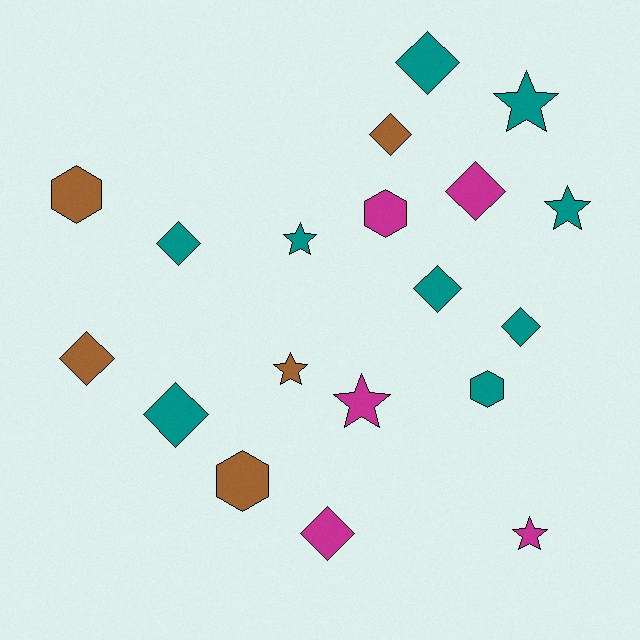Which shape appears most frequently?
Diamond, with 9 objects.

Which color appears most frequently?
Teal, with 9 objects.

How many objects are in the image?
There are 19 objects.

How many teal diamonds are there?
There are 5 teal diamonds.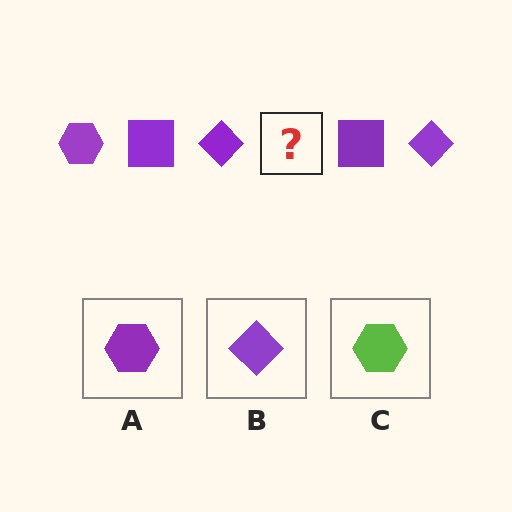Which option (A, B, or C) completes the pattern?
A.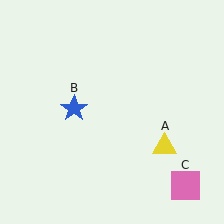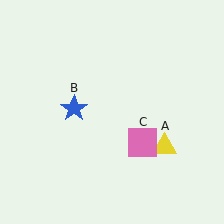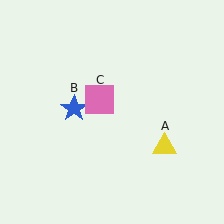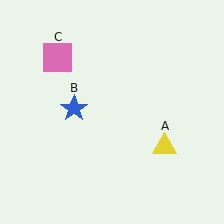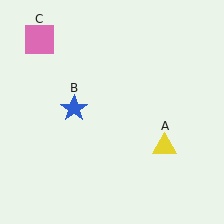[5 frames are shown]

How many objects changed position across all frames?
1 object changed position: pink square (object C).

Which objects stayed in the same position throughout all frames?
Yellow triangle (object A) and blue star (object B) remained stationary.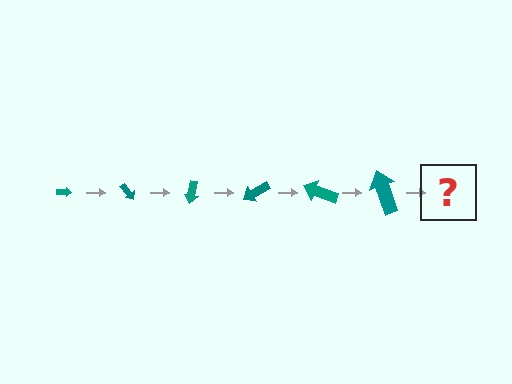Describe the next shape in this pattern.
It should be an arrow, larger than the previous one and rotated 300 degrees from the start.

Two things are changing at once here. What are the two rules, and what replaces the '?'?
The two rules are that the arrow grows larger each step and it rotates 50 degrees each step. The '?' should be an arrow, larger than the previous one and rotated 300 degrees from the start.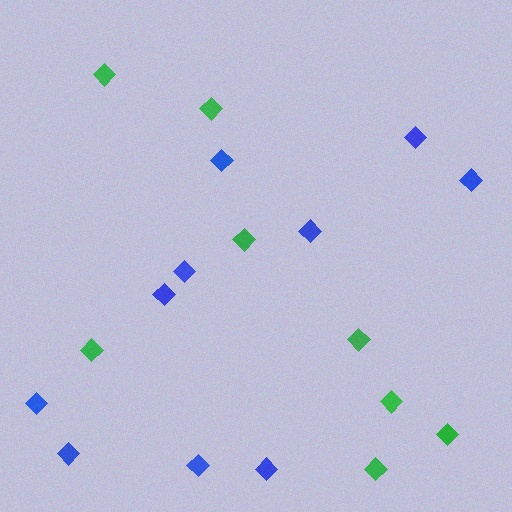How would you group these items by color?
There are 2 groups: one group of green diamonds (8) and one group of blue diamonds (10).